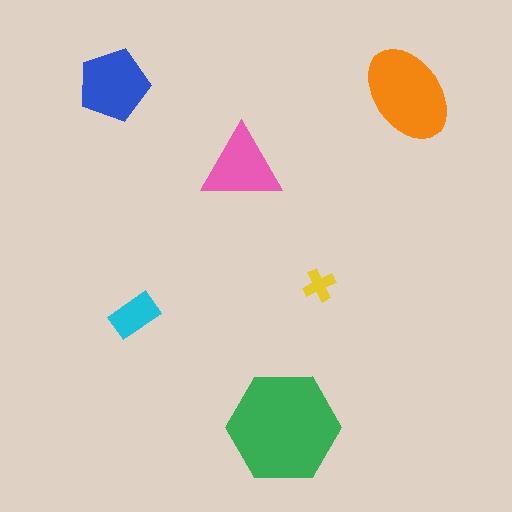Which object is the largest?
The green hexagon.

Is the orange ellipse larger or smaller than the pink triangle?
Larger.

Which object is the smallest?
The yellow cross.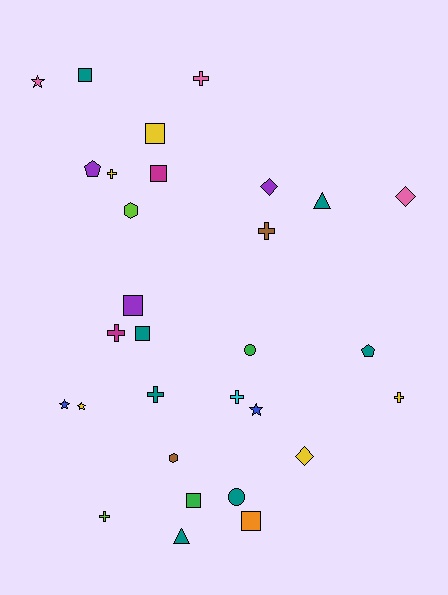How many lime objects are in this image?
There are 2 lime objects.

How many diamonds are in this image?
There are 3 diamonds.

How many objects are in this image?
There are 30 objects.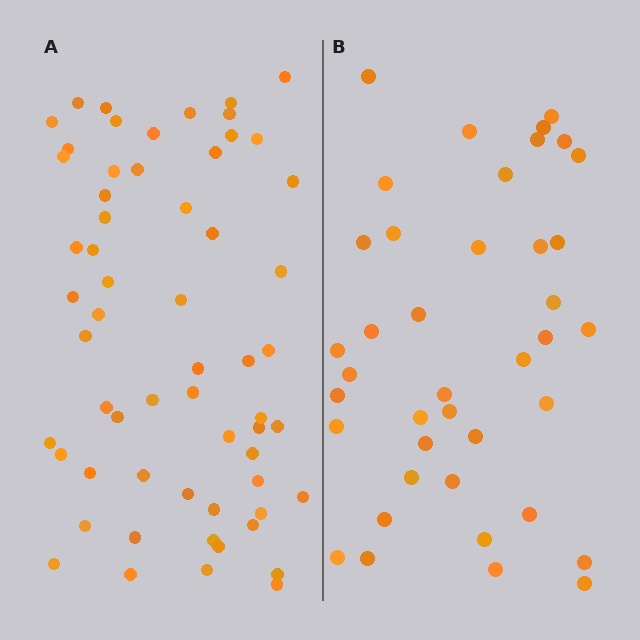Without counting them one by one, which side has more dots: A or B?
Region A (the left region) has more dots.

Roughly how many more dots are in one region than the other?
Region A has approximately 20 more dots than region B.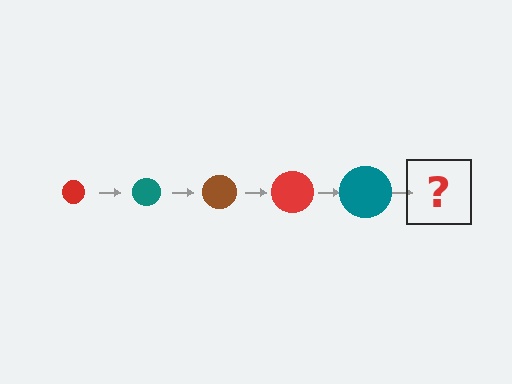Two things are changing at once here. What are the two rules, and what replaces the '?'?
The two rules are that the circle grows larger each step and the color cycles through red, teal, and brown. The '?' should be a brown circle, larger than the previous one.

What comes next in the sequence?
The next element should be a brown circle, larger than the previous one.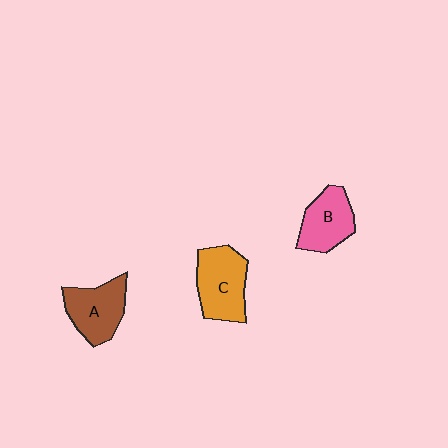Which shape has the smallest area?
Shape B (pink).